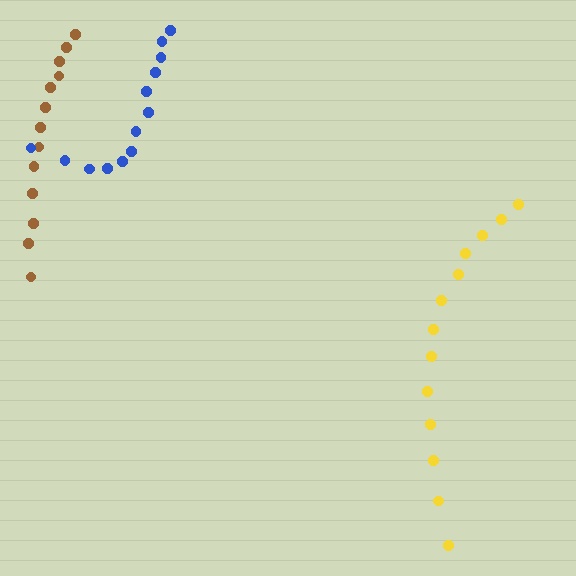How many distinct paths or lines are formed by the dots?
There are 3 distinct paths.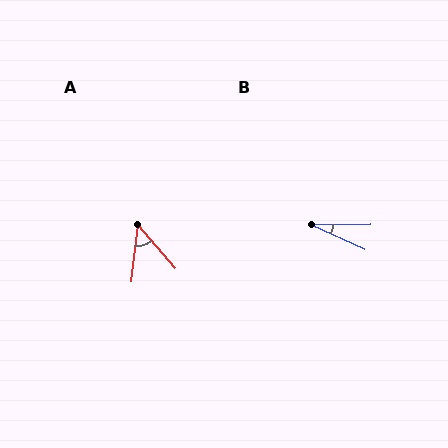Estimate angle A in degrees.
Approximately 47 degrees.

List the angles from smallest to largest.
B (26°), A (47°).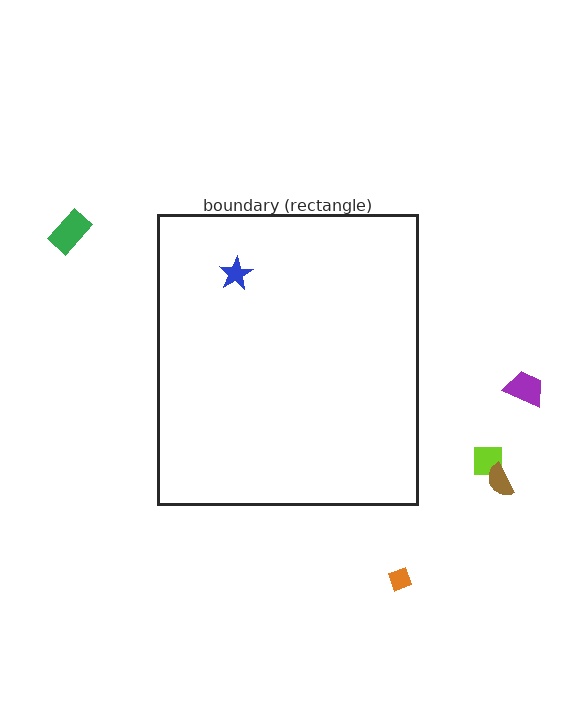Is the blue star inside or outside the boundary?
Inside.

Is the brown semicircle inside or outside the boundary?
Outside.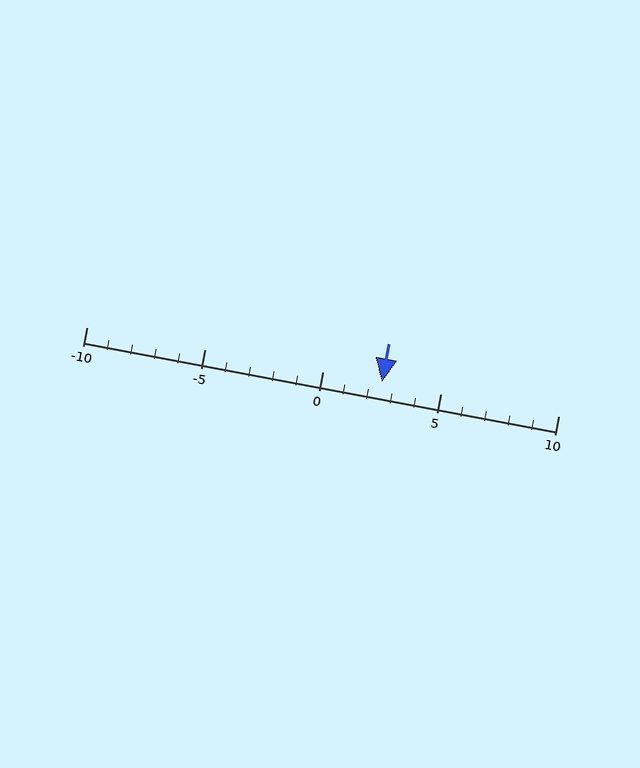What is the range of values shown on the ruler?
The ruler shows values from -10 to 10.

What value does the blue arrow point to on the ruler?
The blue arrow points to approximately 2.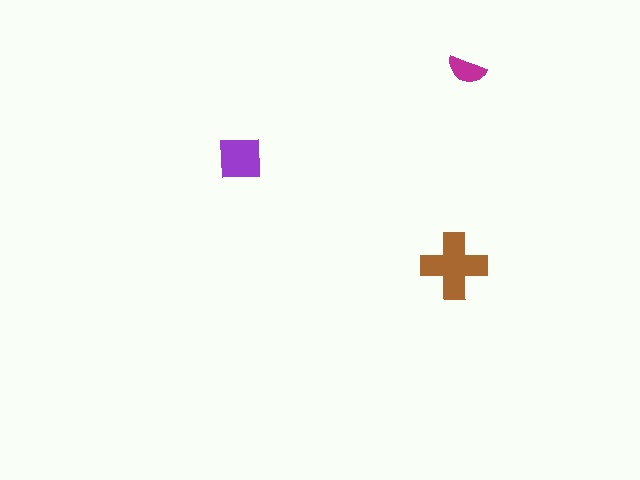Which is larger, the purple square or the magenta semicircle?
The purple square.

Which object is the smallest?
The magenta semicircle.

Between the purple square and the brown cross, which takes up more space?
The brown cross.